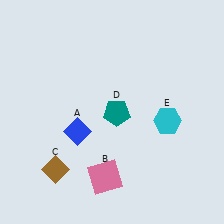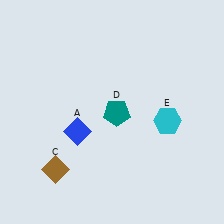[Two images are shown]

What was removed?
The pink square (B) was removed in Image 2.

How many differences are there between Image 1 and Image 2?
There is 1 difference between the two images.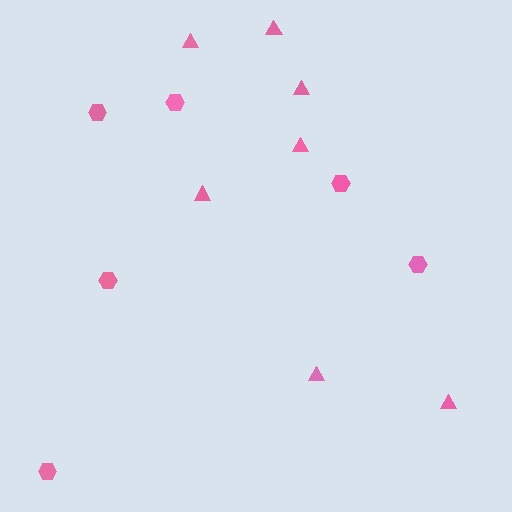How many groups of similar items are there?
There are 2 groups: one group of triangles (7) and one group of hexagons (6).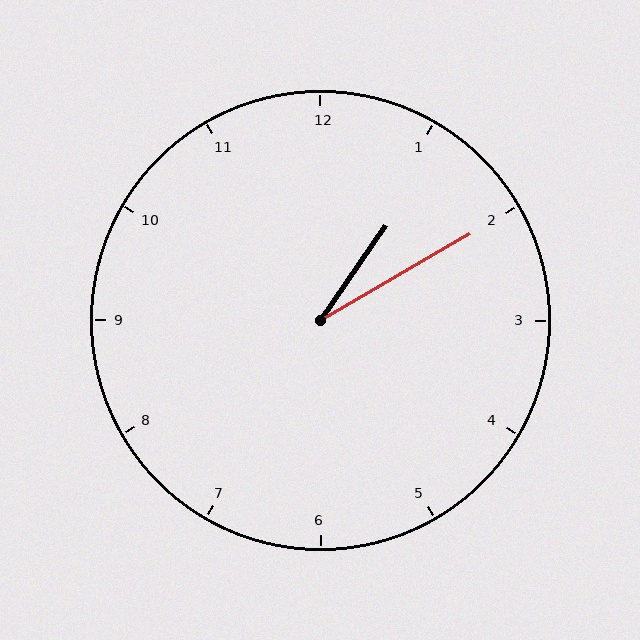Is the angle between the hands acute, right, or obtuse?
It is acute.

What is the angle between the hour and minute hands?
Approximately 25 degrees.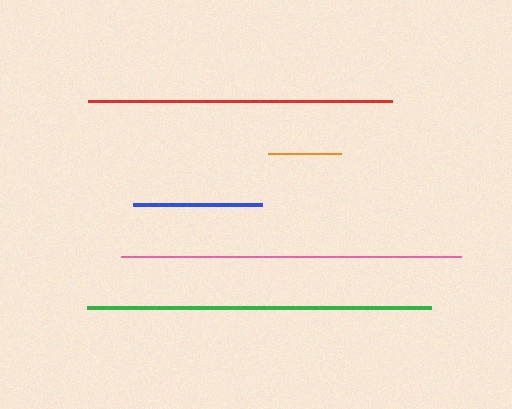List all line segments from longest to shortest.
From longest to shortest: green, pink, red, blue, orange.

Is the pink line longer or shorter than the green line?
The green line is longer than the pink line.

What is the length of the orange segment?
The orange segment is approximately 73 pixels long.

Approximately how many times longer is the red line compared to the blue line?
The red line is approximately 2.4 times the length of the blue line.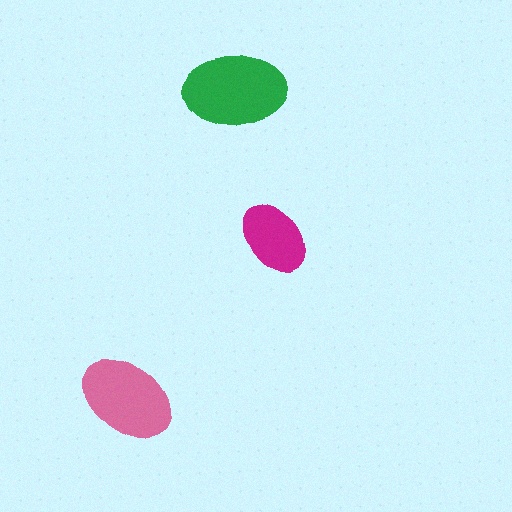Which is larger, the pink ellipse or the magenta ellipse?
The pink one.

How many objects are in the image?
There are 3 objects in the image.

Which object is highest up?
The green ellipse is topmost.